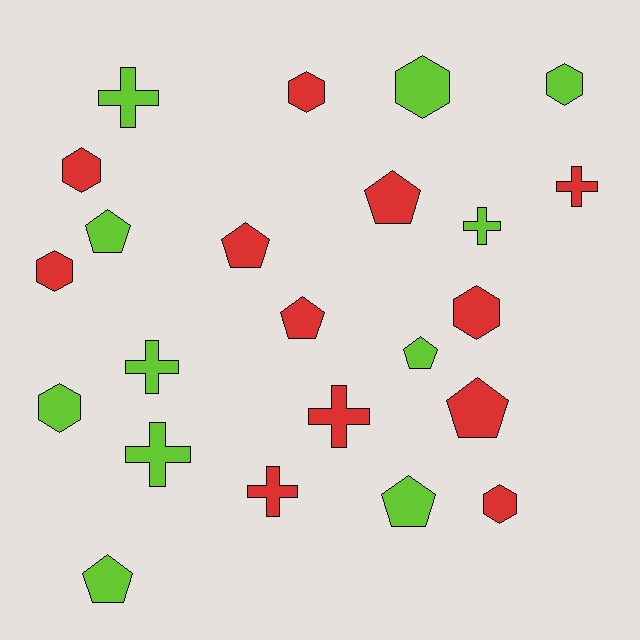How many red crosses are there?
There are 3 red crosses.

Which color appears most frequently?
Red, with 12 objects.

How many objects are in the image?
There are 23 objects.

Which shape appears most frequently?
Pentagon, with 8 objects.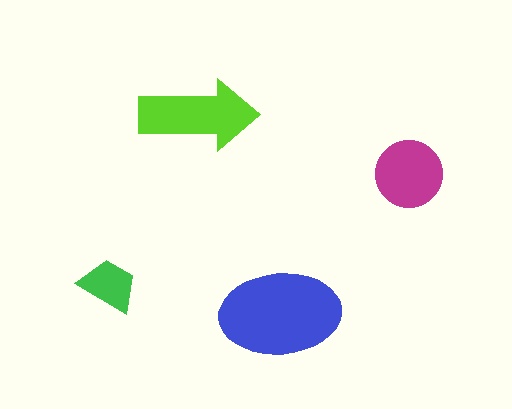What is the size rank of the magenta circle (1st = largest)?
3rd.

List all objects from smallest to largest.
The green trapezoid, the magenta circle, the lime arrow, the blue ellipse.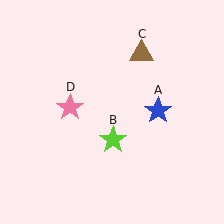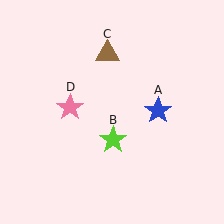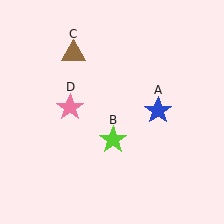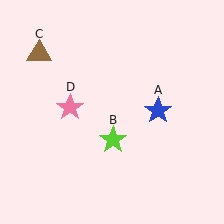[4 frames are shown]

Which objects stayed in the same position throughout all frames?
Blue star (object A) and lime star (object B) and pink star (object D) remained stationary.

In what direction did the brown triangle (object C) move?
The brown triangle (object C) moved left.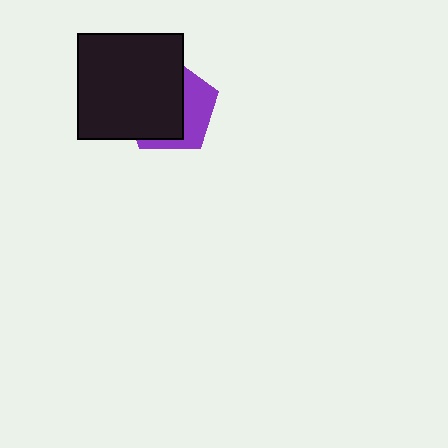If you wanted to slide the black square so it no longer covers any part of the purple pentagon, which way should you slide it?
Slide it left — that is the most direct way to separate the two shapes.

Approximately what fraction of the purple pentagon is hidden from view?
Roughly 62% of the purple pentagon is hidden behind the black square.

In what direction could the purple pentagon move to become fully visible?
The purple pentagon could move right. That would shift it out from behind the black square entirely.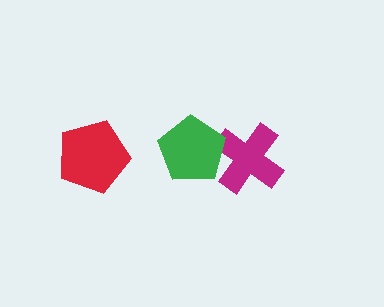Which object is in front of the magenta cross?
The green pentagon is in front of the magenta cross.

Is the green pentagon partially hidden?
No, no other shape covers it.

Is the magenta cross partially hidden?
Yes, it is partially covered by another shape.